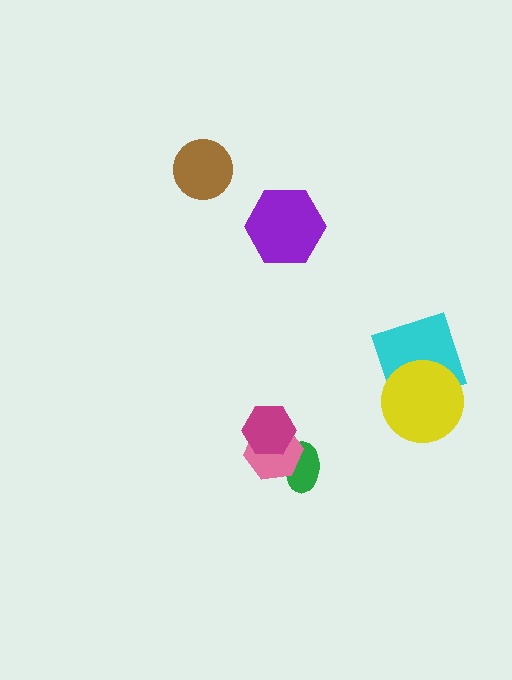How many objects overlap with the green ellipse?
1 object overlaps with the green ellipse.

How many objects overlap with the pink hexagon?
2 objects overlap with the pink hexagon.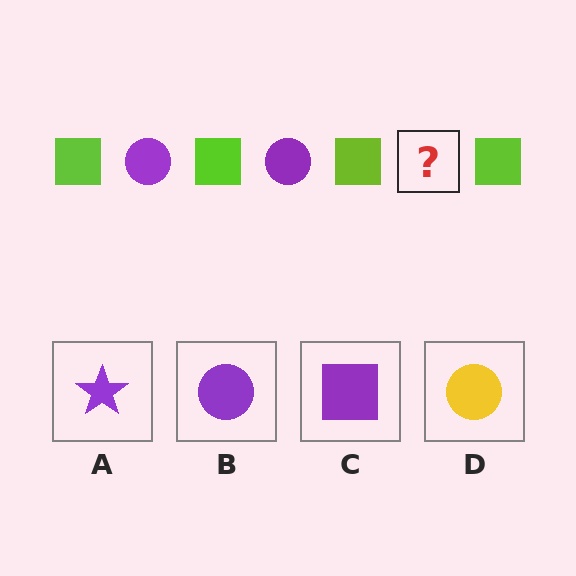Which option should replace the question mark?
Option B.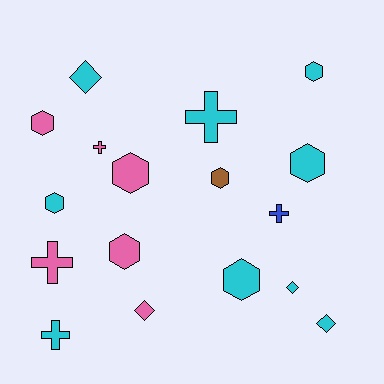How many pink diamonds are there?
There is 1 pink diamond.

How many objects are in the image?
There are 17 objects.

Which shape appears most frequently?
Hexagon, with 8 objects.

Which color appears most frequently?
Cyan, with 9 objects.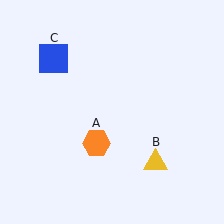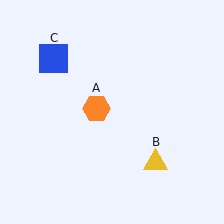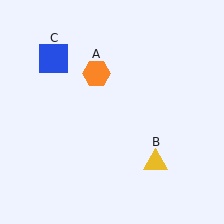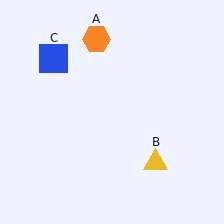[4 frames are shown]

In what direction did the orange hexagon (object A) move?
The orange hexagon (object A) moved up.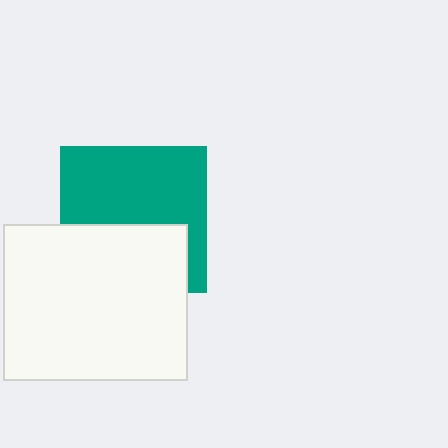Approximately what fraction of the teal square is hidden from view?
Roughly 41% of the teal square is hidden behind the white rectangle.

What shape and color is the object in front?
The object in front is a white rectangle.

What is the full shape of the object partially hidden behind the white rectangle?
The partially hidden object is a teal square.